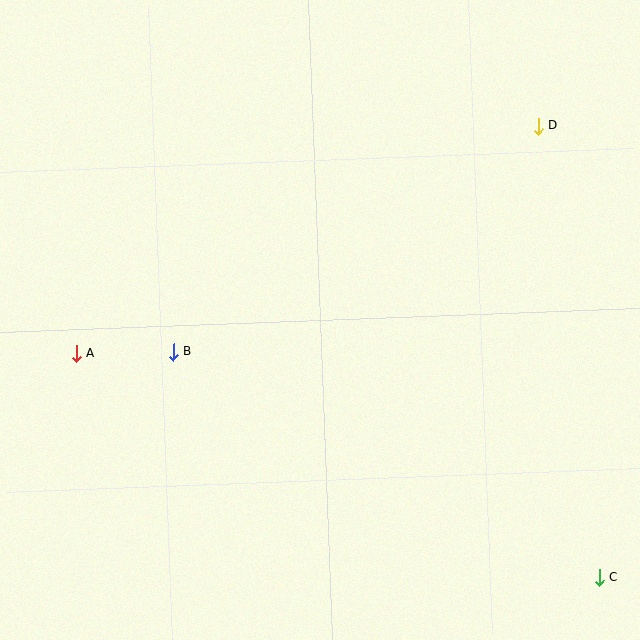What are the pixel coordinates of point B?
Point B is at (173, 352).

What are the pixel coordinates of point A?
Point A is at (76, 354).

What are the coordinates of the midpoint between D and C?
The midpoint between D and C is at (569, 352).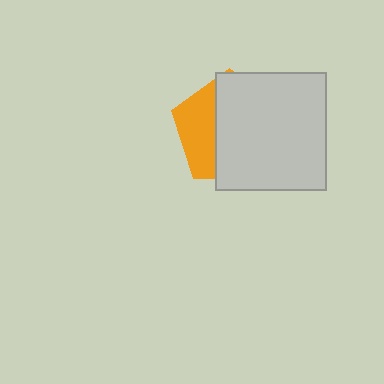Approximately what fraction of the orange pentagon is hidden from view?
Roughly 66% of the orange pentagon is hidden behind the light gray rectangle.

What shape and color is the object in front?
The object in front is a light gray rectangle.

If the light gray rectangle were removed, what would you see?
You would see the complete orange pentagon.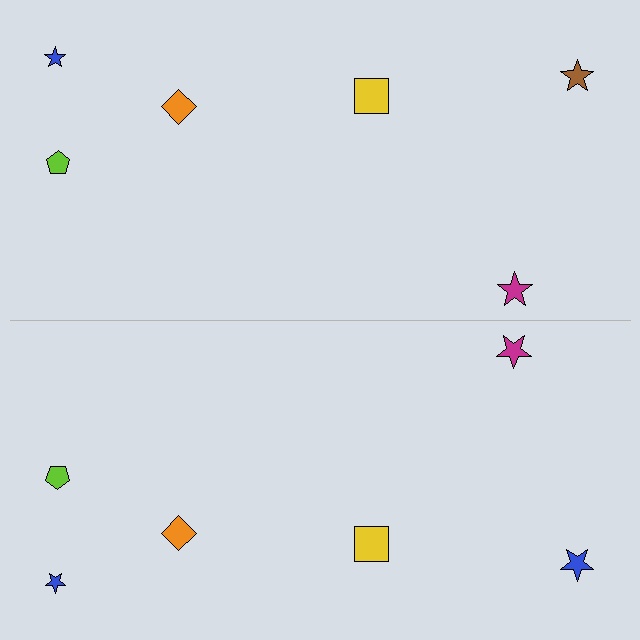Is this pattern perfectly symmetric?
No, the pattern is not perfectly symmetric. The blue star on the bottom side breaks the symmetry — its mirror counterpart is brown.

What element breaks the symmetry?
The blue star on the bottom side breaks the symmetry — its mirror counterpart is brown.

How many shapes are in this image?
There are 12 shapes in this image.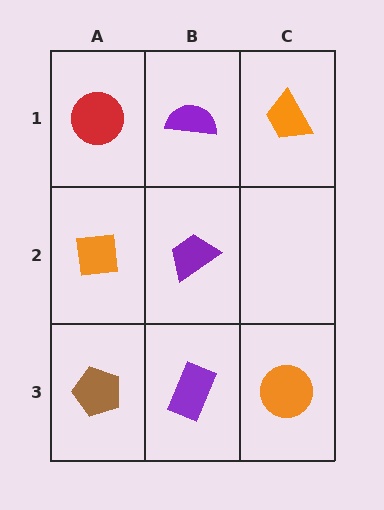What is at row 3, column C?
An orange circle.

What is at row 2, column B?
A purple trapezoid.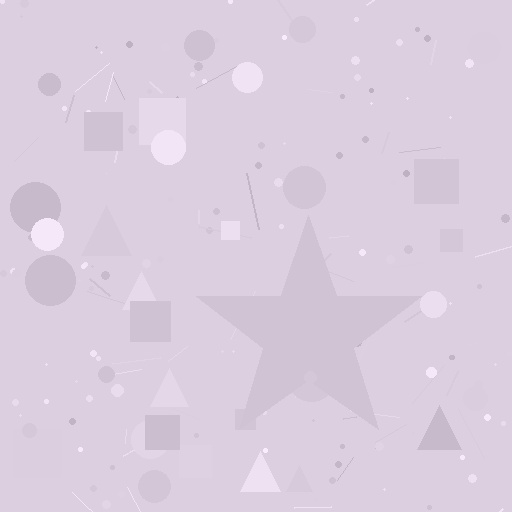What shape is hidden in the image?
A star is hidden in the image.